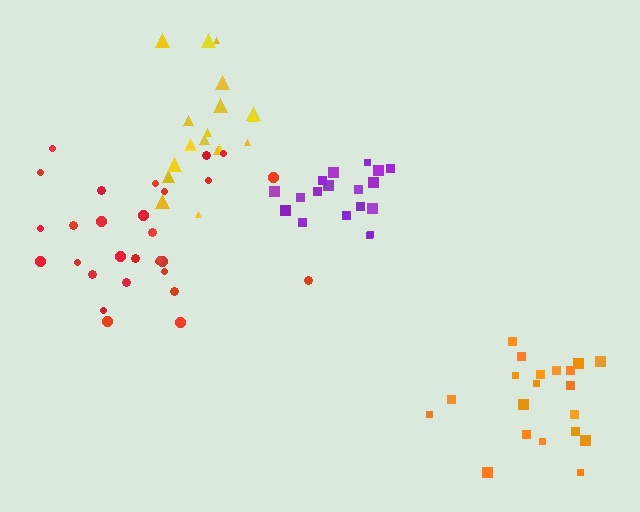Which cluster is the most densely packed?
Purple.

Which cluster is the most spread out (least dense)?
Red.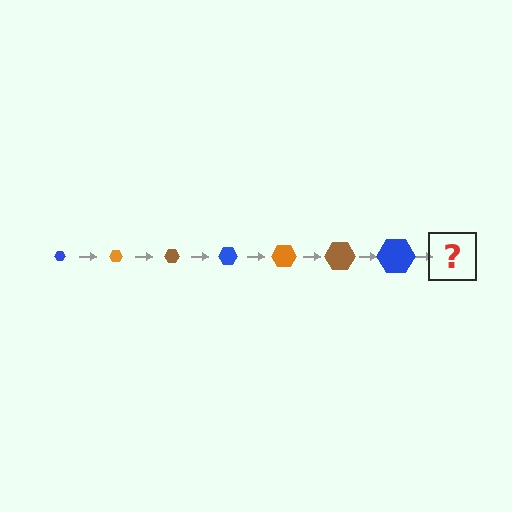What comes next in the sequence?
The next element should be an orange hexagon, larger than the previous one.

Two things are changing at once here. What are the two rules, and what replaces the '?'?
The two rules are that the hexagon grows larger each step and the color cycles through blue, orange, and brown. The '?' should be an orange hexagon, larger than the previous one.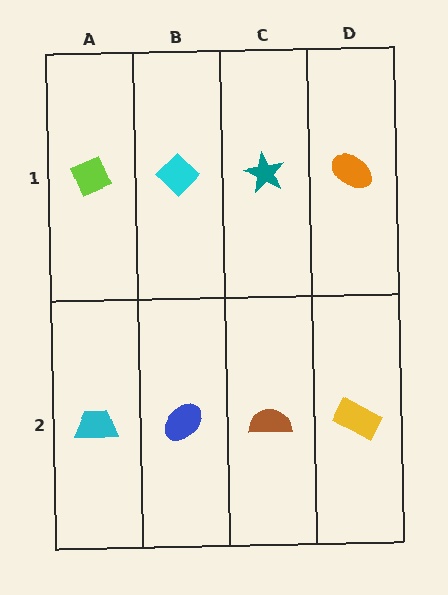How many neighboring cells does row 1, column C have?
3.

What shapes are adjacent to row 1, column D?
A yellow rectangle (row 2, column D), a teal star (row 1, column C).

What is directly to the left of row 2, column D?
A brown semicircle.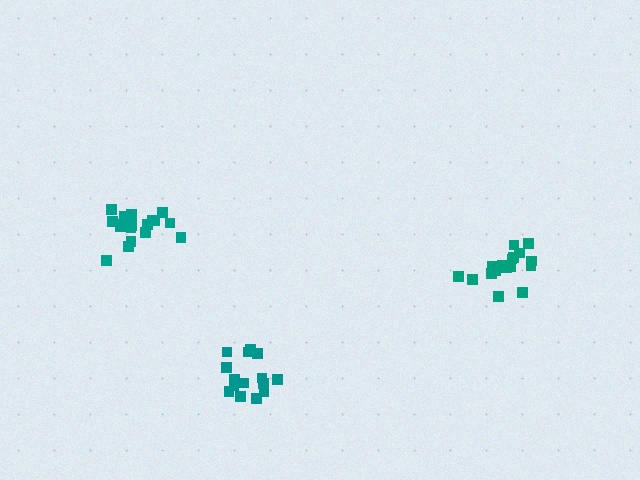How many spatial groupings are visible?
There are 3 spatial groupings.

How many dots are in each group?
Group 1: 15 dots, Group 2: 20 dots, Group 3: 19 dots (54 total).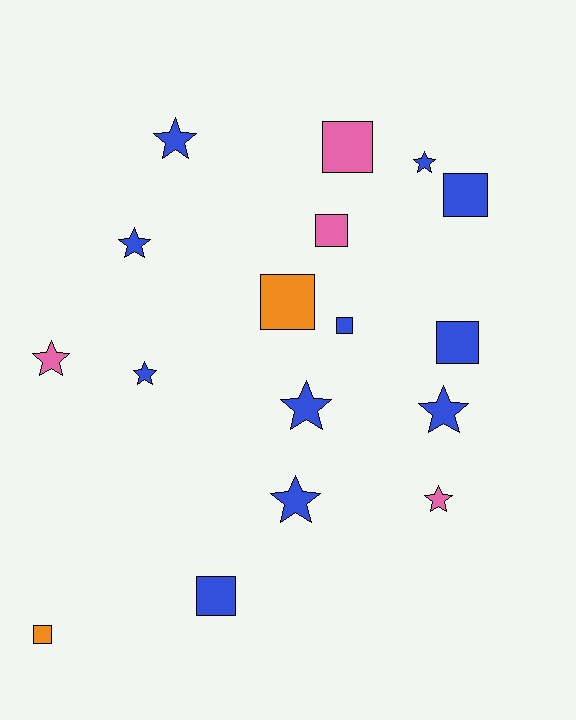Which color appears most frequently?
Blue, with 11 objects.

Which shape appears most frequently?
Star, with 9 objects.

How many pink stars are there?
There are 2 pink stars.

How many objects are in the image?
There are 17 objects.